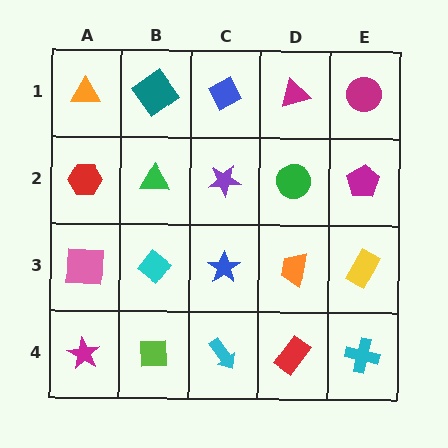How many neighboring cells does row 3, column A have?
3.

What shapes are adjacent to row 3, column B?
A green triangle (row 2, column B), a lime square (row 4, column B), a pink square (row 3, column A), a blue star (row 3, column C).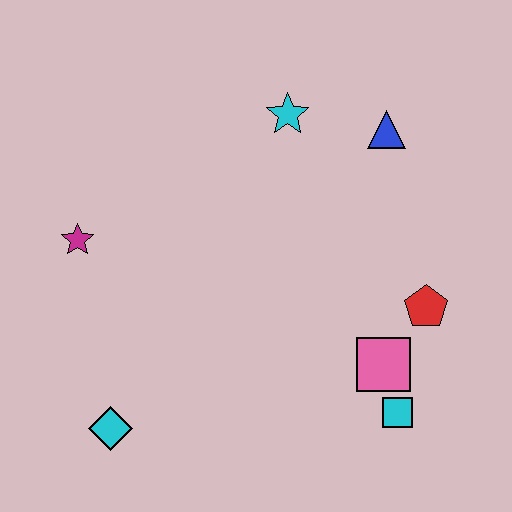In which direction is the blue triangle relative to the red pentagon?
The blue triangle is above the red pentagon.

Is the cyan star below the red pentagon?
No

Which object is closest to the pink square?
The cyan square is closest to the pink square.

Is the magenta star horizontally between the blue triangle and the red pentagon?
No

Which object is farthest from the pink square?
The magenta star is farthest from the pink square.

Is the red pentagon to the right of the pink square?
Yes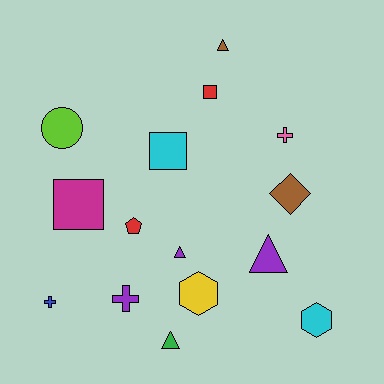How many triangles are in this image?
There are 4 triangles.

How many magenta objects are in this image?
There is 1 magenta object.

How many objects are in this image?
There are 15 objects.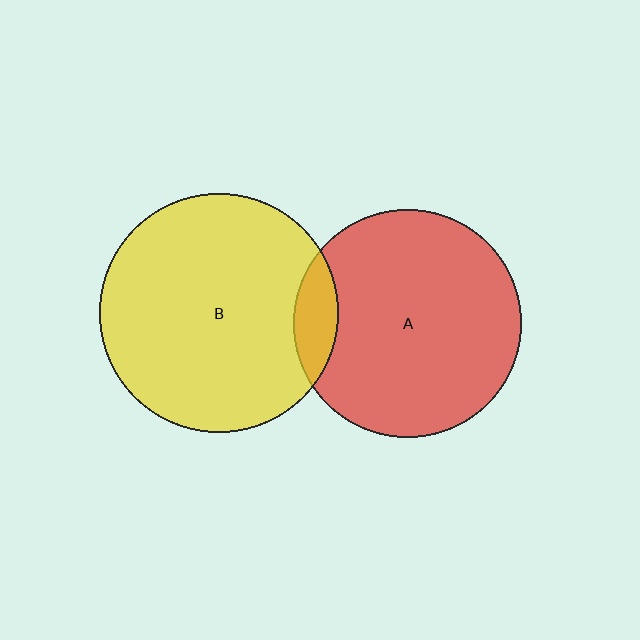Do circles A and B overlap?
Yes.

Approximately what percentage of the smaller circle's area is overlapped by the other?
Approximately 10%.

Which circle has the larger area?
Circle B (yellow).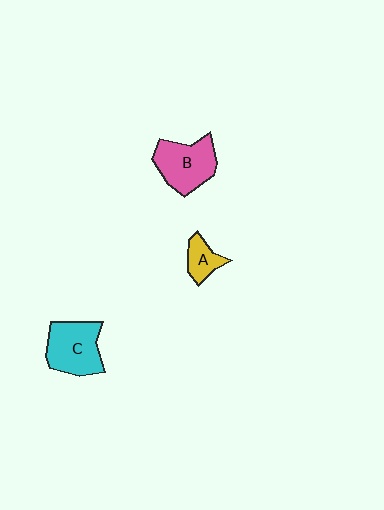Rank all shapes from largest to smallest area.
From largest to smallest: C (cyan), B (pink), A (yellow).